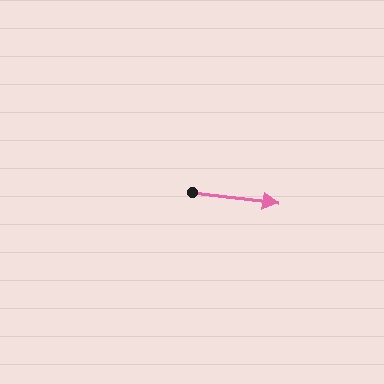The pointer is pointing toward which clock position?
Roughly 3 o'clock.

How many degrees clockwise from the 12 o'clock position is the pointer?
Approximately 97 degrees.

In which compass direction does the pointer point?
East.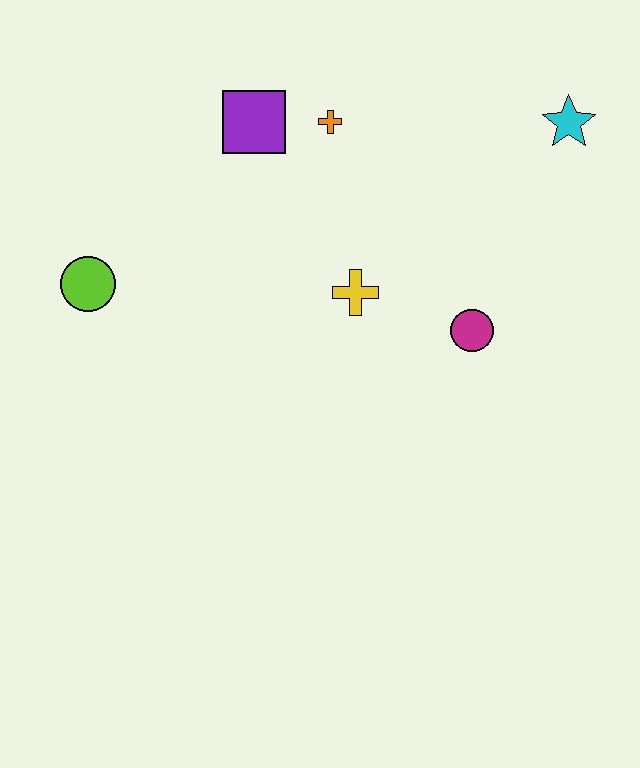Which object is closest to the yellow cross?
The magenta circle is closest to the yellow cross.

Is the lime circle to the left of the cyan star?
Yes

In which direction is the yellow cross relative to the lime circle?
The yellow cross is to the right of the lime circle.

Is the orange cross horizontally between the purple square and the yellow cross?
Yes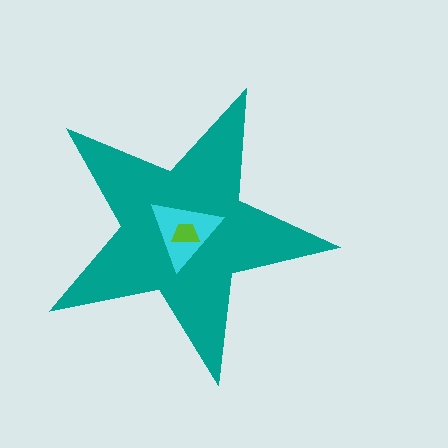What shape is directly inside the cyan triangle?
The lime trapezoid.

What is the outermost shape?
The teal star.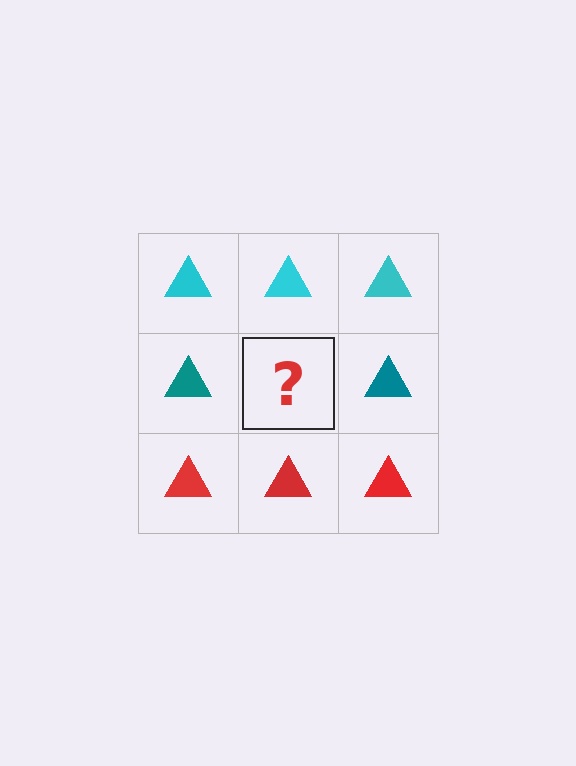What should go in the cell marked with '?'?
The missing cell should contain a teal triangle.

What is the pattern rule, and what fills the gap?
The rule is that each row has a consistent color. The gap should be filled with a teal triangle.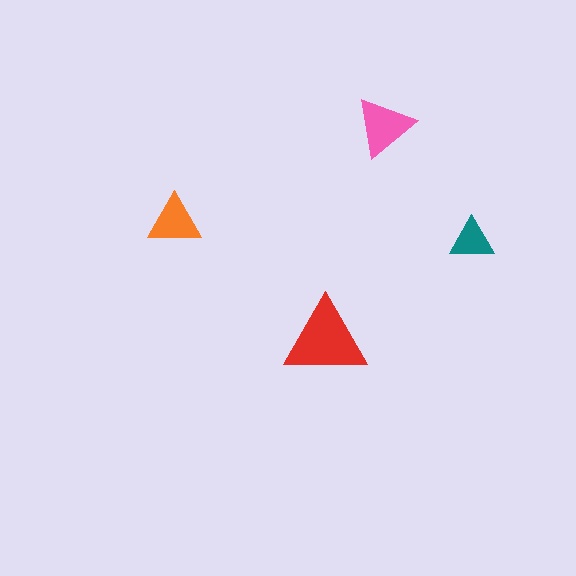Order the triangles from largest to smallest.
the red one, the pink one, the orange one, the teal one.